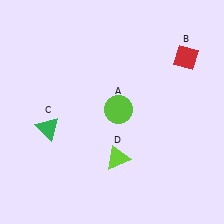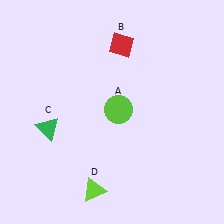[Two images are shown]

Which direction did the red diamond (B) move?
The red diamond (B) moved left.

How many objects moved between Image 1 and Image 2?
2 objects moved between the two images.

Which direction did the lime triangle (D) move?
The lime triangle (D) moved down.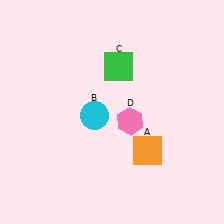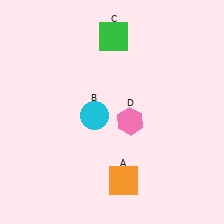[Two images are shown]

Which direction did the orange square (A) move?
The orange square (A) moved down.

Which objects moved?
The objects that moved are: the orange square (A), the green square (C).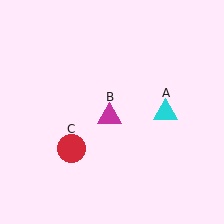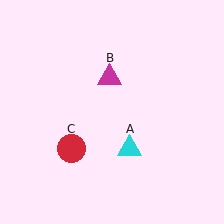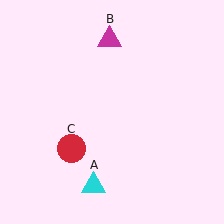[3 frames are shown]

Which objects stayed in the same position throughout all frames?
Red circle (object C) remained stationary.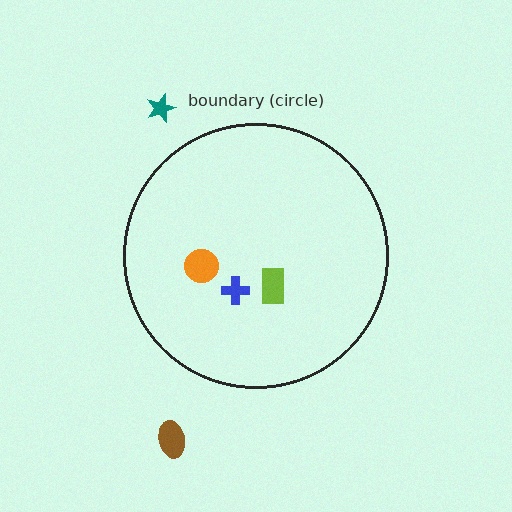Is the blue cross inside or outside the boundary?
Inside.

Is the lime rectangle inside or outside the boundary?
Inside.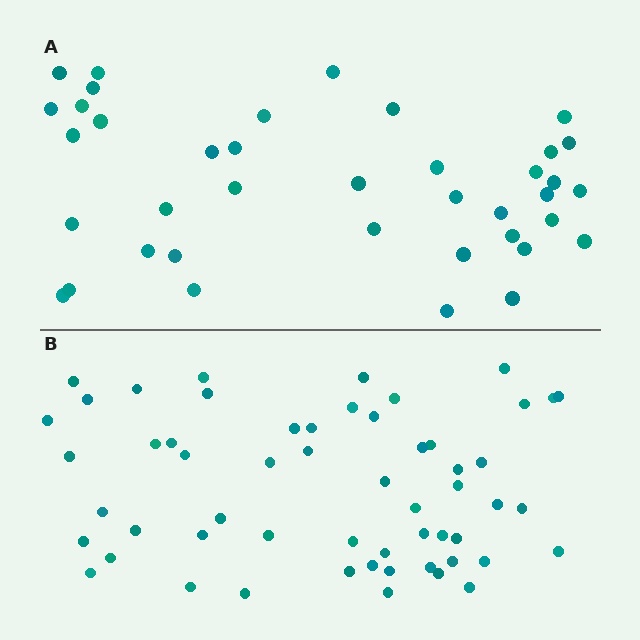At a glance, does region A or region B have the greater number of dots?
Region B (the bottom region) has more dots.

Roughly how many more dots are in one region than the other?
Region B has approximately 15 more dots than region A.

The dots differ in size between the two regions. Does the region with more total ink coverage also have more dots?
No. Region A has more total ink coverage because its dots are larger, but region B actually contains more individual dots. Total area can be misleading — the number of items is what matters here.